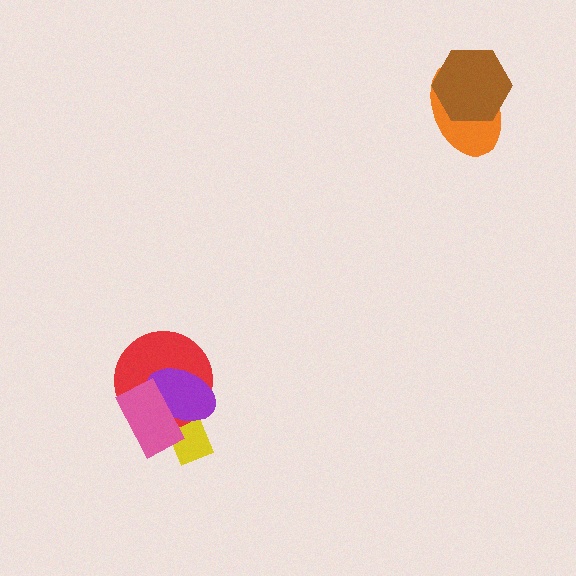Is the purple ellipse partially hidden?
Yes, it is partially covered by another shape.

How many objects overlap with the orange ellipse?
1 object overlaps with the orange ellipse.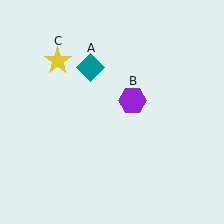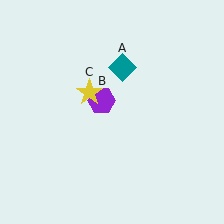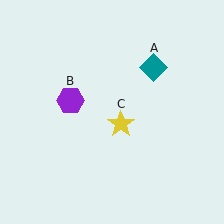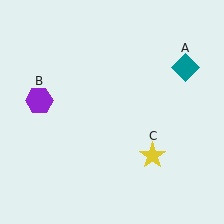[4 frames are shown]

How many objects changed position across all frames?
3 objects changed position: teal diamond (object A), purple hexagon (object B), yellow star (object C).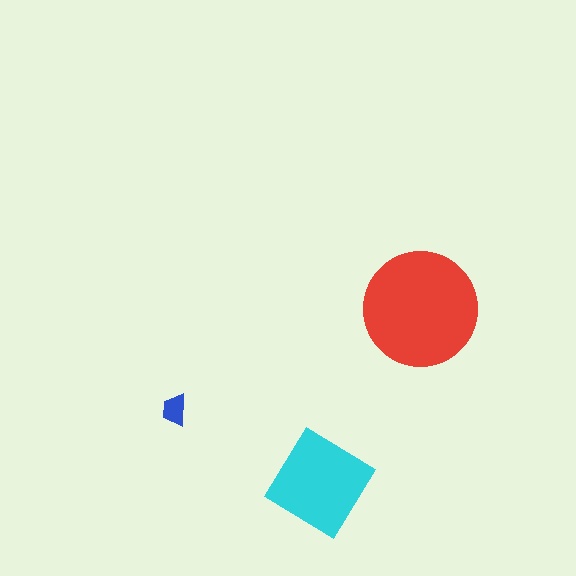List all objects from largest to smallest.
The red circle, the cyan diamond, the blue trapezoid.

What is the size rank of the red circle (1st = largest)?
1st.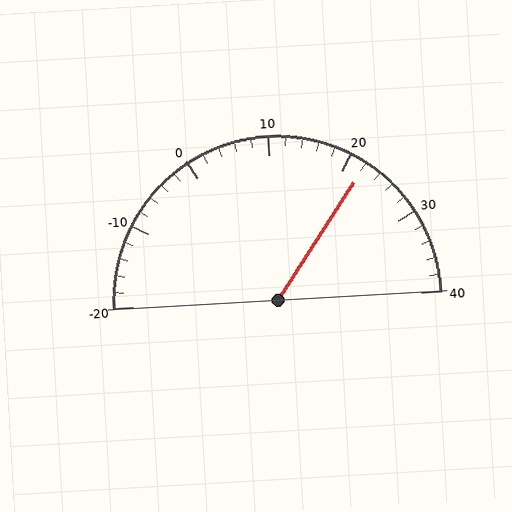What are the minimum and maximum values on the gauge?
The gauge ranges from -20 to 40.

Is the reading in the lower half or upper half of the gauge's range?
The reading is in the upper half of the range (-20 to 40).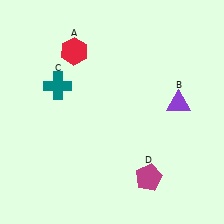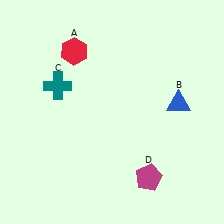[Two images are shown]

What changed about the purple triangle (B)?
In Image 1, B is purple. In Image 2, it changed to blue.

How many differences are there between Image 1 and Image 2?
There is 1 difference between the two images.